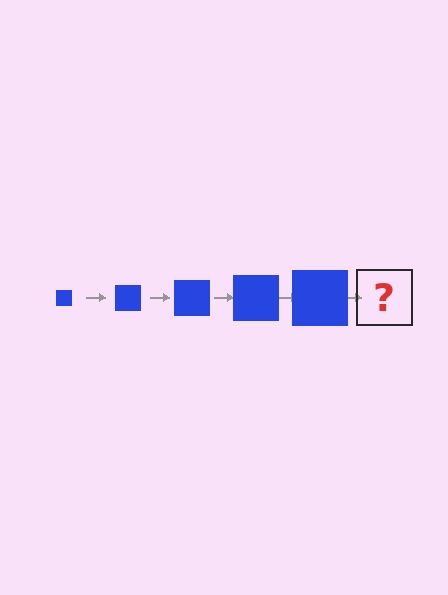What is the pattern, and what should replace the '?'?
The pattern is that the square gets progressively larger each step. The '?' should be a blue square, larger than the previous one.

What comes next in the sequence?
The next element should be a blue square, larger than the previous one.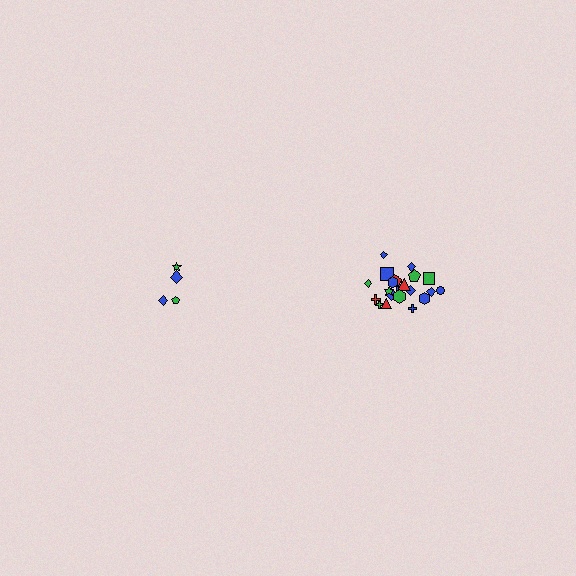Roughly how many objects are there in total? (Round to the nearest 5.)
Roughly 25 objects in total.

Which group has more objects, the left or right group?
The right group.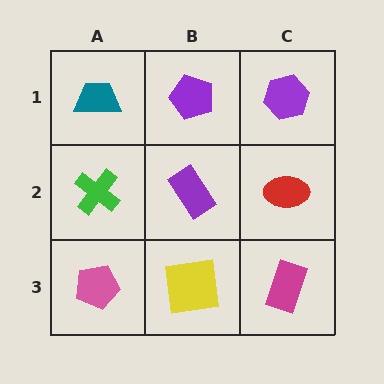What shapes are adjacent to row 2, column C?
A purple hexagon (row 1, column C), a magenta rectangle (row 3, column C), a purple rectangle (row 2, column B).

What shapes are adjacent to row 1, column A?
A green cross (row 2, column A), a purple pentagon (row 1, column B).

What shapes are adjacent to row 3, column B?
A purple rectangle (row 2, column B), a pink pentagon (row 3, column A), a magenta rectangle (row 3, column C).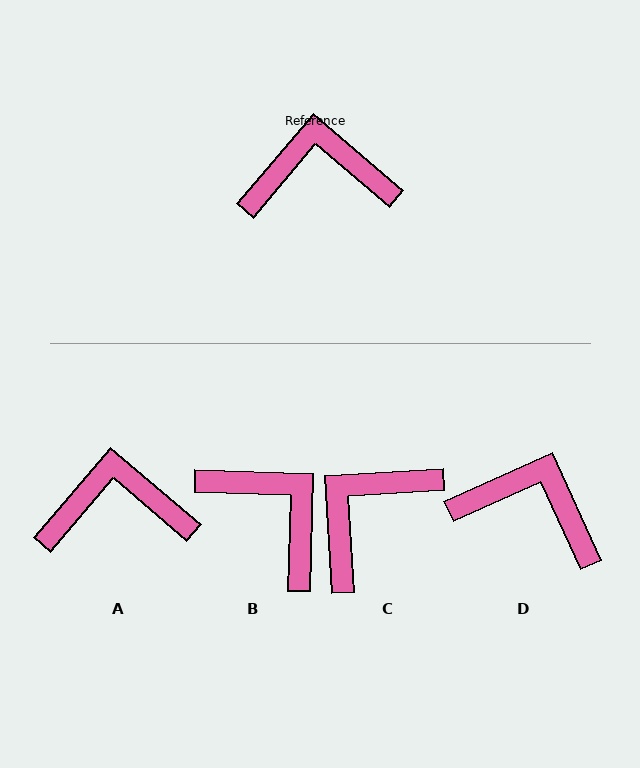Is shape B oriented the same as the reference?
No, it is off by about 51 degrees.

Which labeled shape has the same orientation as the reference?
A.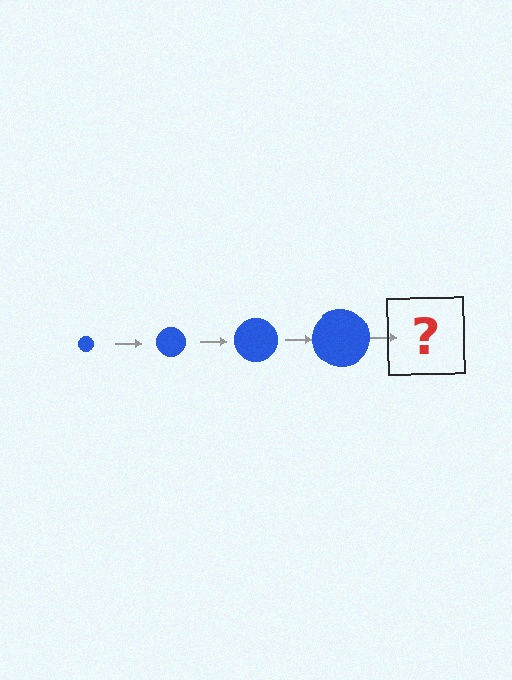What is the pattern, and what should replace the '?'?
The pattern is that the circle gets progressively larger each step. The '?' should be a blue circle, larger than the previous one.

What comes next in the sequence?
The next element should be a blue circle, larger than the previous one.